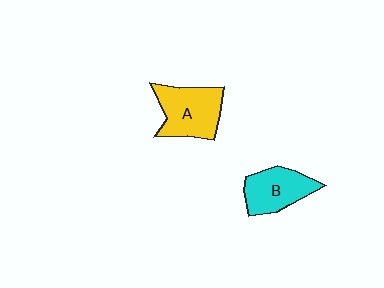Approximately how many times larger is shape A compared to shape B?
Approximately 1.2 times.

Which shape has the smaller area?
Shape B (cyan).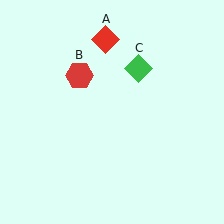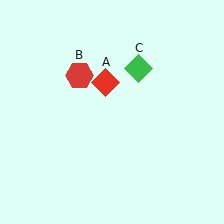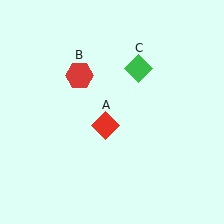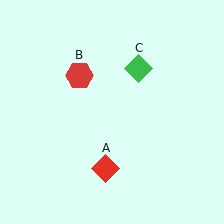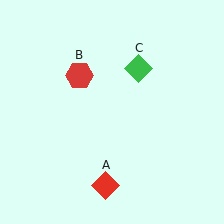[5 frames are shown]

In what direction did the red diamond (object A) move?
The red diamond (object A) moved down.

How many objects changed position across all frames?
1 object changed position: red diamond (object A).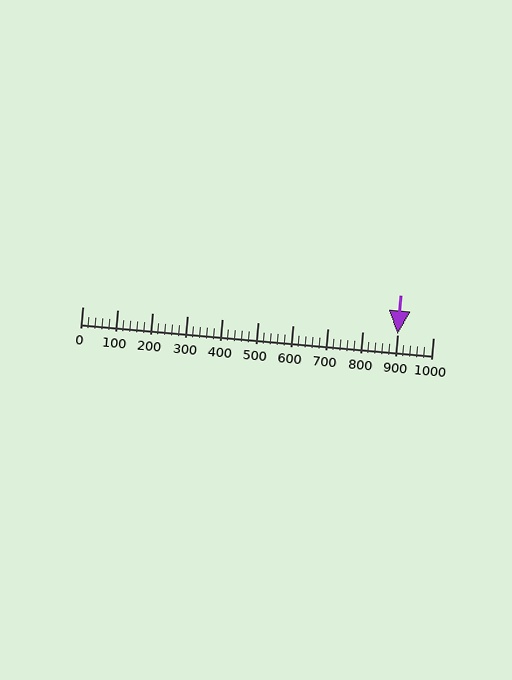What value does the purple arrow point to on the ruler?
The purple arrow points to approximately 900.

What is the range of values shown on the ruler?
The ruler shows values from 0 to 1000.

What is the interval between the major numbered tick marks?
The major tick marks are spaced 100 units apart.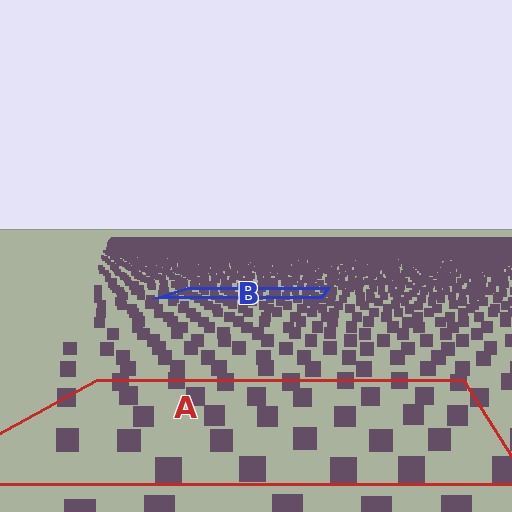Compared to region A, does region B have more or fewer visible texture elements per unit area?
Region B has more texture elements per unit area — they are packed more densely because it is farther away.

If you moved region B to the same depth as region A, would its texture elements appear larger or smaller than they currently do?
They would appear larger. At a closer depth, the same texture elements are projected at a bigger on-screen size.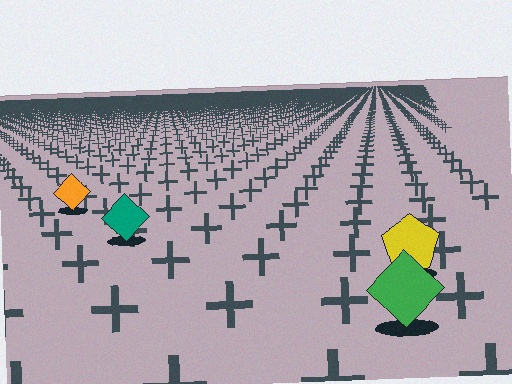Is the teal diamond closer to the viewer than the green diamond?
No. The green diamond is closer — you can tell from the texture gradient: the ground texture is coarser near it.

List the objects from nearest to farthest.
From nearest to farthest: the green diamond, the yellow pentagon, the teal diamond, the orange diamond.